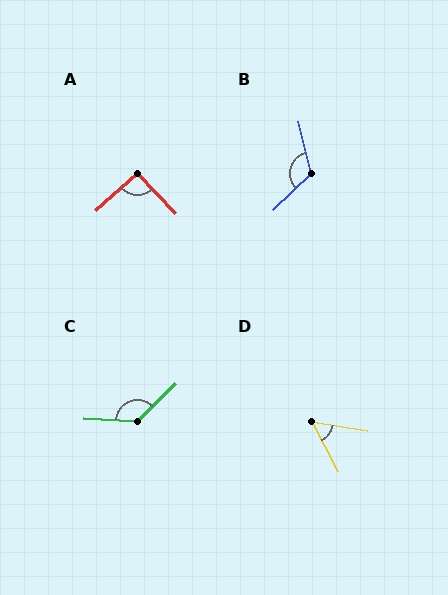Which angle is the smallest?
D, at approximately 53 degrees.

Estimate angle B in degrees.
Approximately 120 degrees.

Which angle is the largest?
C, at approximately 133 degrees.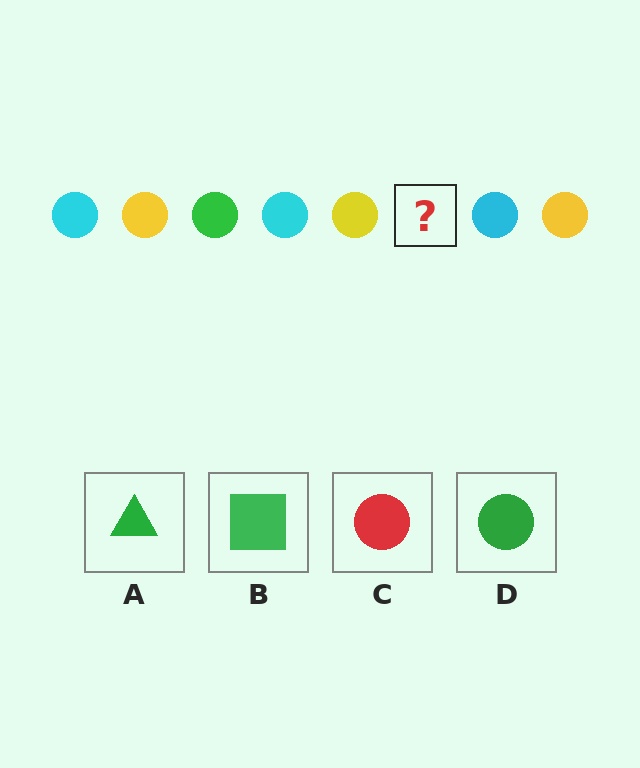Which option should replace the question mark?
Option D.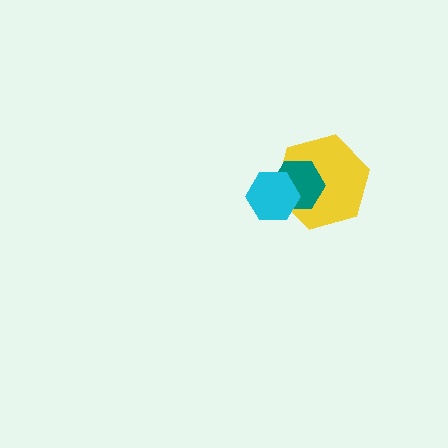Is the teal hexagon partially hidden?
Yes, it is partially covered by another shape.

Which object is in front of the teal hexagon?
The cyan hexagon is in front of the teal hexagon.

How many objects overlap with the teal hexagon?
2 objects overlap with the teal hexagon.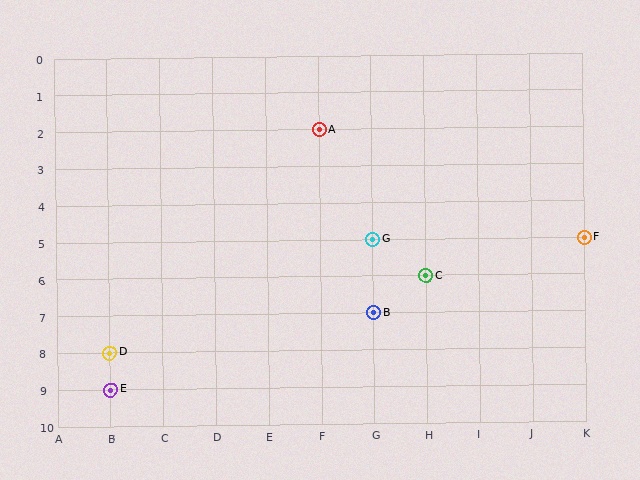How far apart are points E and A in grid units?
Points E and A are 4 columns and 7 rows apart (about 8.1 grid units diagonally).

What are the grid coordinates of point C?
Point C is at grid coordinates (H, 6).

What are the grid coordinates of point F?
Point F is at grid coordinates (K, 5).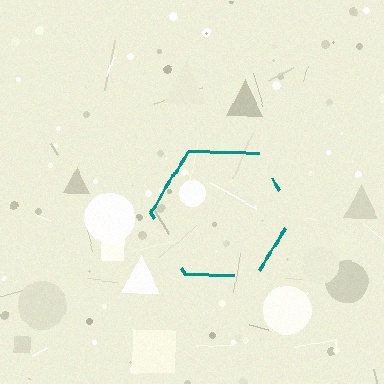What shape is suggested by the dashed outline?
The dashed outline suggests a hexagon.